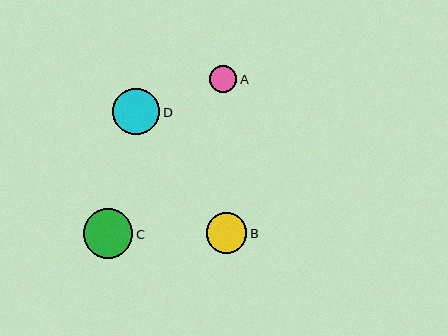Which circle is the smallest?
Circle A is the smallest with a size of approximately 27 pixels.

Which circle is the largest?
Circle C is the largest with a size of approximately 50 pixels.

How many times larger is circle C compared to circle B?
Circle C is approximately 1.2 times the size of circle B.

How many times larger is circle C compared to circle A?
Circle C is approximately 1.8 times the size of circle A.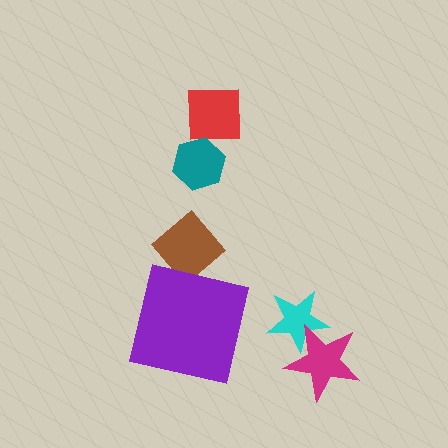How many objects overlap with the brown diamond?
0 objects overlap with the brown diamond.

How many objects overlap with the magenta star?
1 object overlaps with the magenta star.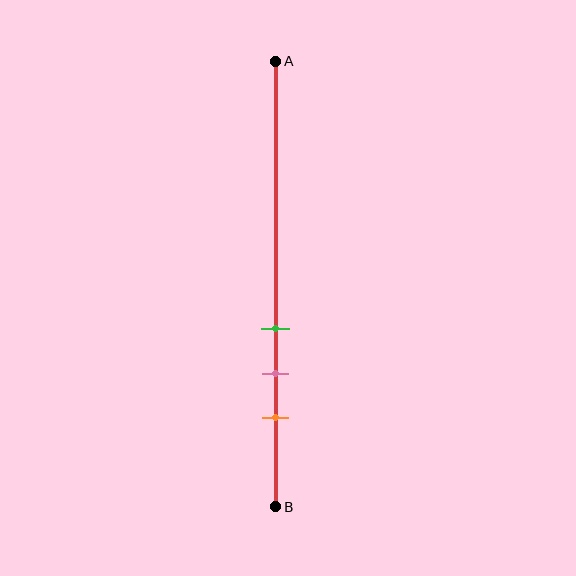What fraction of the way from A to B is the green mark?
The green mark is approximately 60% (0.6) of the way from A to B.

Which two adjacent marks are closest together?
The green and pink marks are the closest adjacent pair.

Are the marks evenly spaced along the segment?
Yes, the marks are approximately evenly spaced.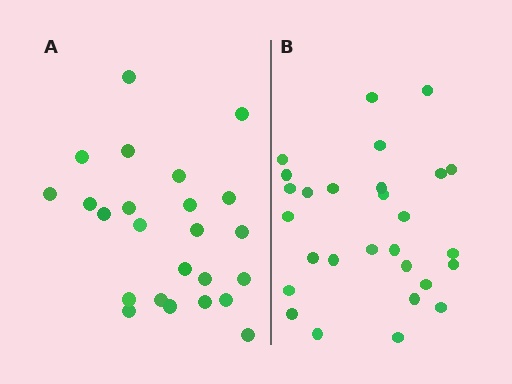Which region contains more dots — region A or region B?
Region B (the right region) has more dots.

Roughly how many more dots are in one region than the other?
Region B has about 4 more dots than region A.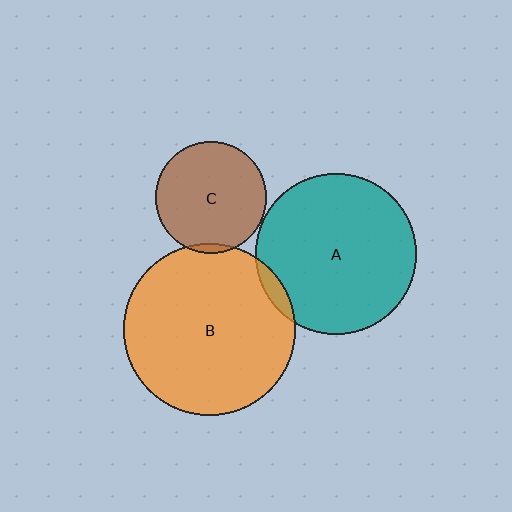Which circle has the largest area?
Circle B (orange).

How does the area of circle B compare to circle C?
Approximately 2.4 times.